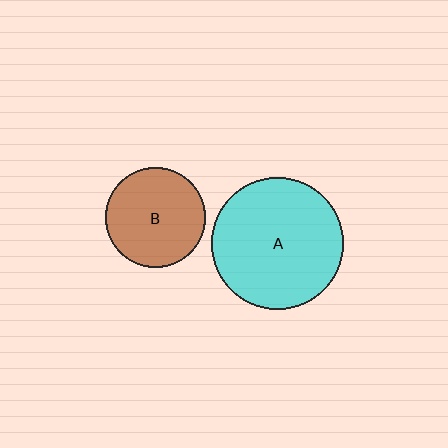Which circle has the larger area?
Circle A (cyan).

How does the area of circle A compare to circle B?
Approximately 1.7 times.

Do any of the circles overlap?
No, none of the circles overlap.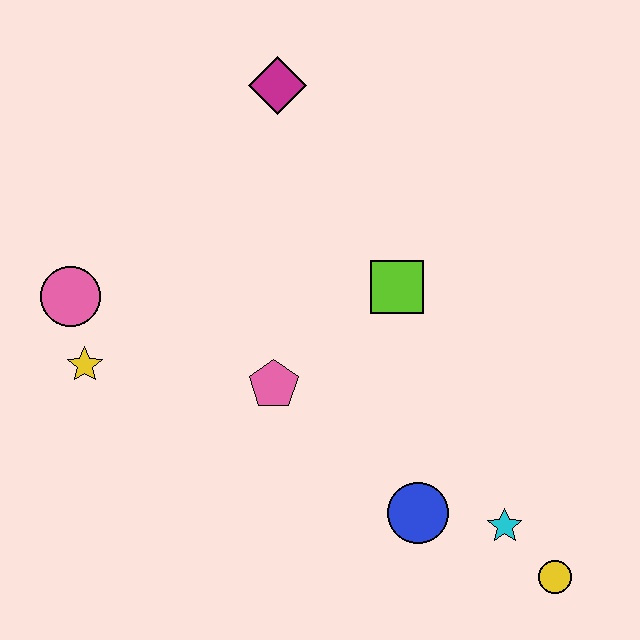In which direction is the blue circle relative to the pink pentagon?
The blue circle is to the right of the pink pentagon.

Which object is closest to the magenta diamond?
The lime square is closest to the magenta diamond.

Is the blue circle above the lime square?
No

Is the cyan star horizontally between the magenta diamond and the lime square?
No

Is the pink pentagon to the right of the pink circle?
Yes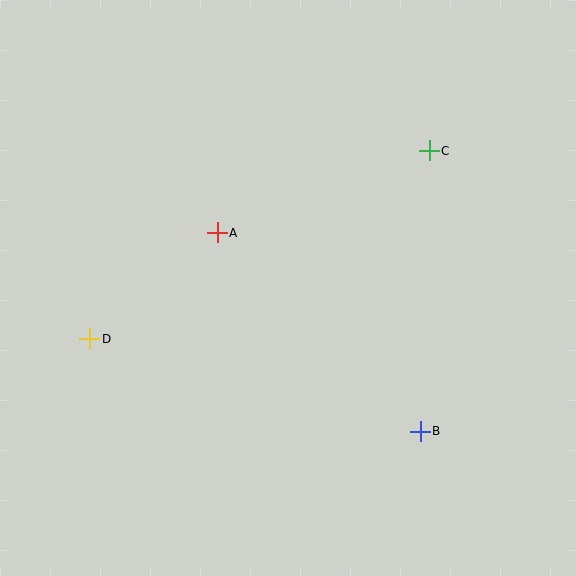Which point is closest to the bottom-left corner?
Point D is closest to the bottom-left corner.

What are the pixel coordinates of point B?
Point B is at (420, 431).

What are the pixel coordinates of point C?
Point C is at (429, 151).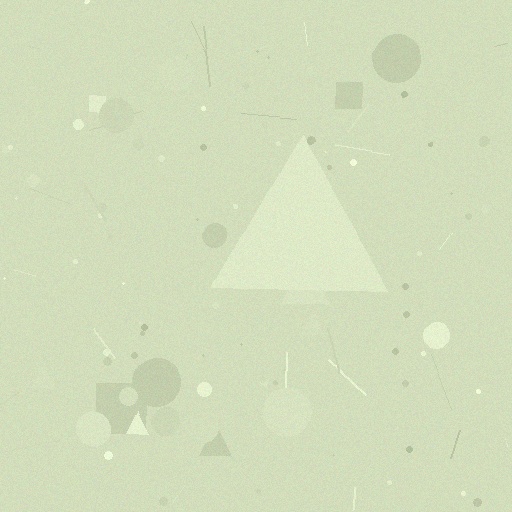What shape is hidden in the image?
A triangle is hidden in the image.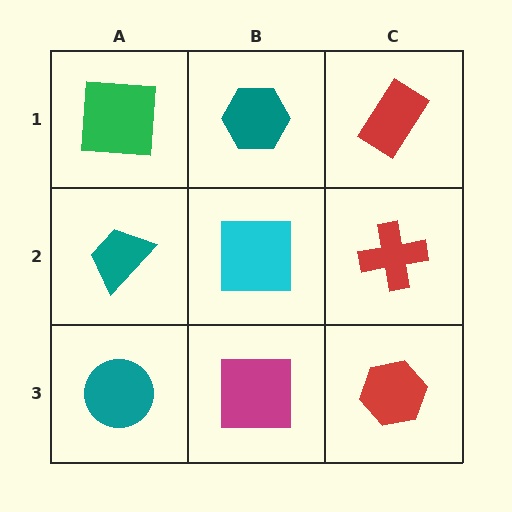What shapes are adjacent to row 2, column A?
A green square (row 1, column A), a teal circle (row 3, column A), a cyan square (row 2, column B).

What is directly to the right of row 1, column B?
A red rectangle.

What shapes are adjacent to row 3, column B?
A cyan square (row 2, column B), a teal circle (row 3, column A), a red hexagon (row 3, column C).